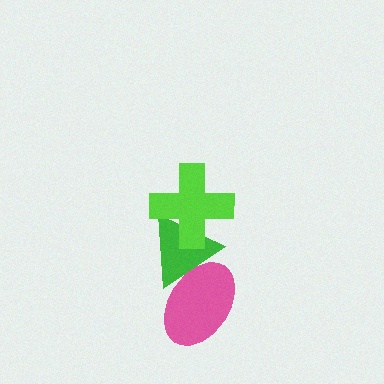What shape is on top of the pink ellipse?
The green triangle is on top of the pink ellipse.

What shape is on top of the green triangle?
The lime cross is on top of the green triangle.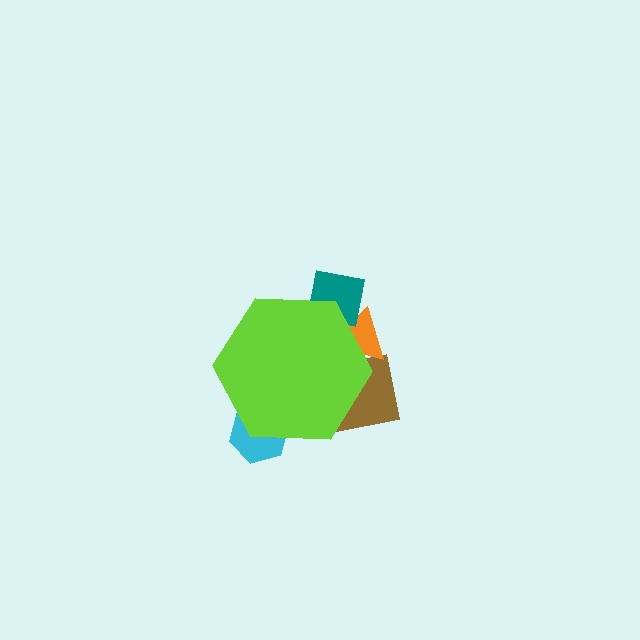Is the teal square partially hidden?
Yes, the teal square is partially hidden behind the lime hexagon.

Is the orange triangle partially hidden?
Yes, the orange triangle is partially hidden behind the lime hexagon.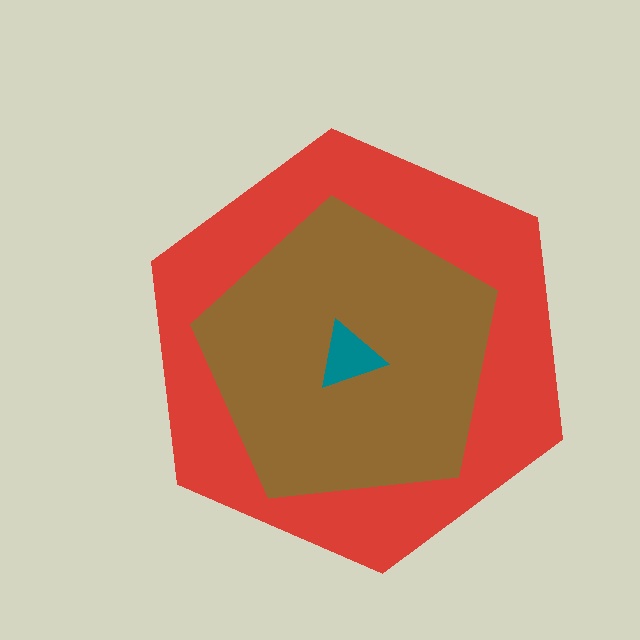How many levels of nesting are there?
3.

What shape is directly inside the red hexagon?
The brown pentagon.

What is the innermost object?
The teal triangle.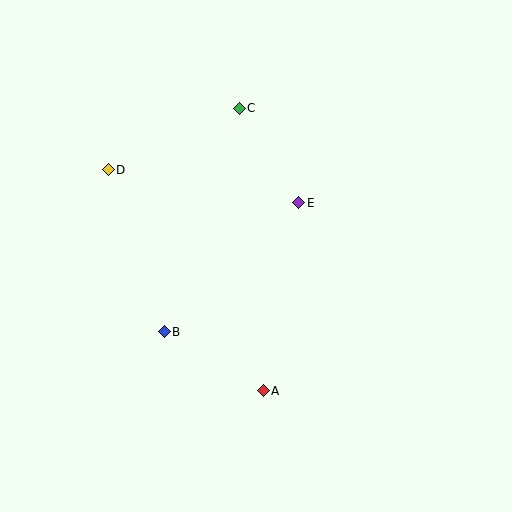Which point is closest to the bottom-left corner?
Point B is closest to the bottom-left corner.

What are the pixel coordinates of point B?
Point B is at (164, 332).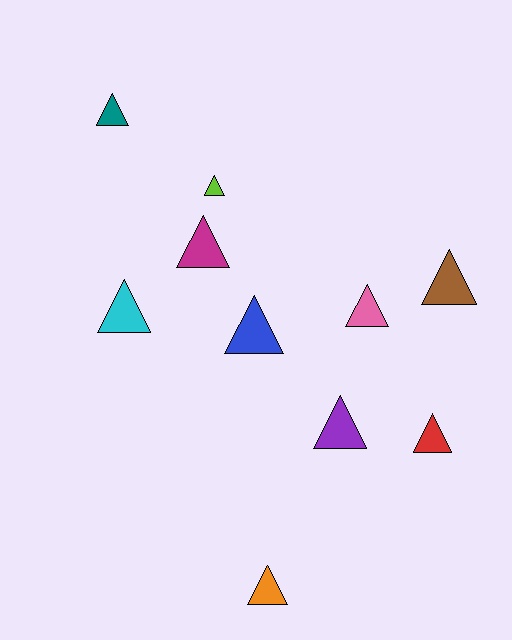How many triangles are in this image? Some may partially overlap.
There are 10 triangles.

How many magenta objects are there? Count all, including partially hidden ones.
There is 1 magenta object.